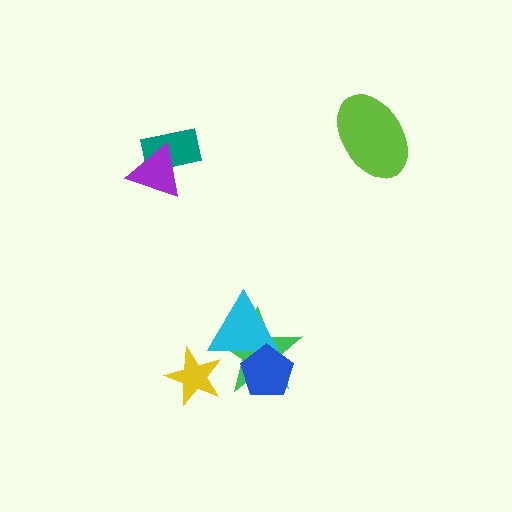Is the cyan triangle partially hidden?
Yes, it is partially covered by another shape.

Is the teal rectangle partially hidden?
Yes, it is partially covered by another shape.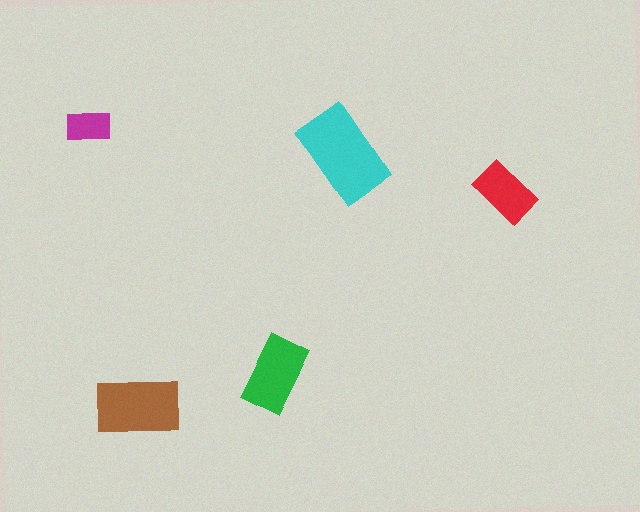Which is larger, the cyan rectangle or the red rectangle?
The cyan one.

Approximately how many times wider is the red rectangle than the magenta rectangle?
About 1.5 times wider.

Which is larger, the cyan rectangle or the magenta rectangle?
The cyan one.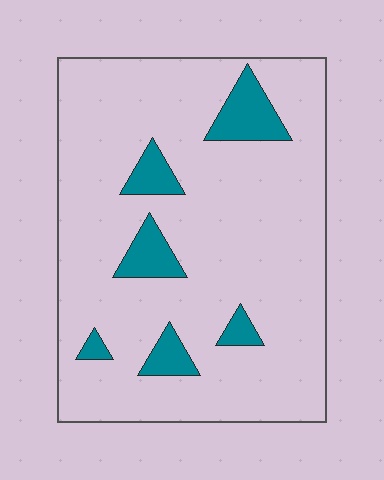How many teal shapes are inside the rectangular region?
6.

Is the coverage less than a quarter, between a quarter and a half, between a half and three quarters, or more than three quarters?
Less than a quarter.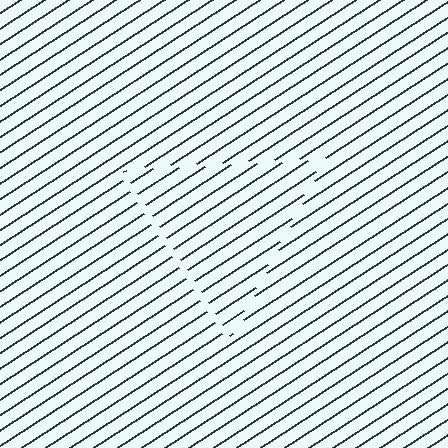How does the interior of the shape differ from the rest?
The interior of the shape contains the same grating, shifted by half a period — the contour is defined by the phase discontinuity where line-ends from the inner and outer gratings abut.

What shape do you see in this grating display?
An illusory triangle. The interior of the shape contains the same grating, shifted by half a period — the contour is defined by the phase discontinuity where line-ends from the inner and outer gratings abut.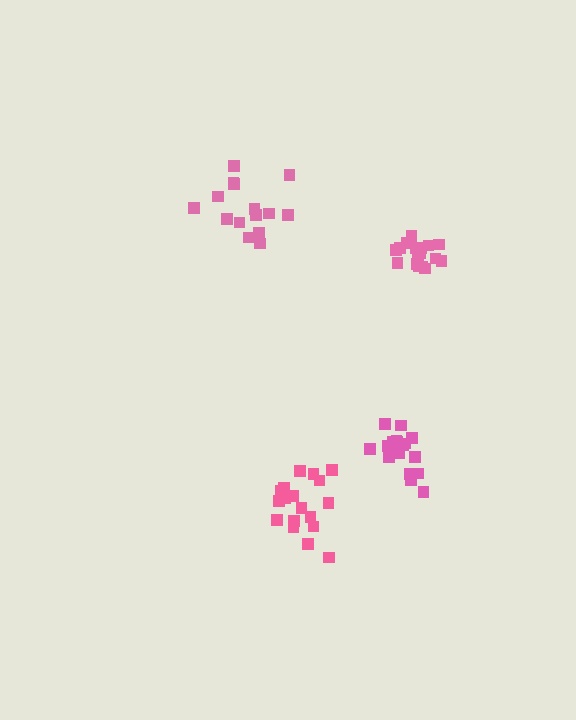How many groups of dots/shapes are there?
There are 4 groups.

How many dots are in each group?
Group 1: 18 dots, Group 2: 15 dots, Group 3: 18 dots, Group 4: 18 dots (69 total).